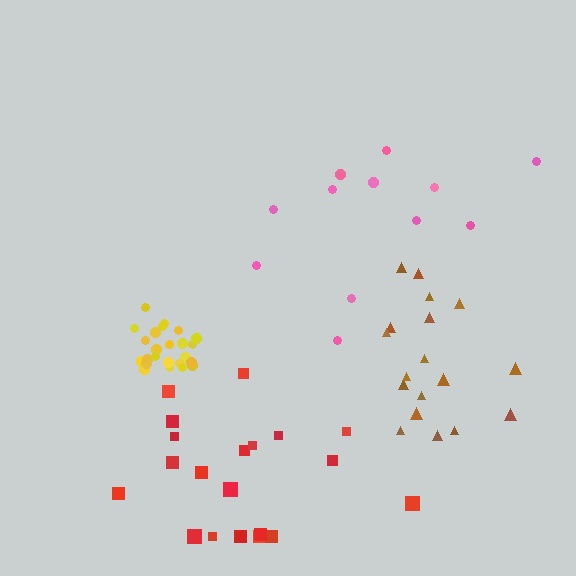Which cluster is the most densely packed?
Yellow.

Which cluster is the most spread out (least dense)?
Pink.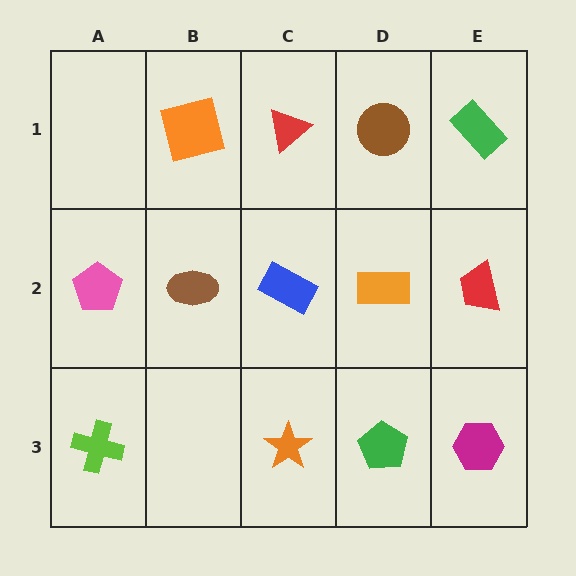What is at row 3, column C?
An orange star.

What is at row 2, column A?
A pink pentagon.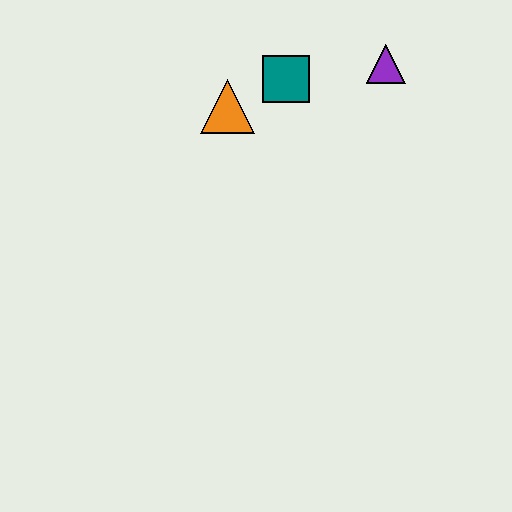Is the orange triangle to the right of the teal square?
No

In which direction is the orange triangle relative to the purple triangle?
The orange triangle is to the left of the purple triangle.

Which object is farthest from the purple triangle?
The orange triangle is farthest from the purple triangle.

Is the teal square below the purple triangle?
Yes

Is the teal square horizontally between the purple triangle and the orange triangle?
Yes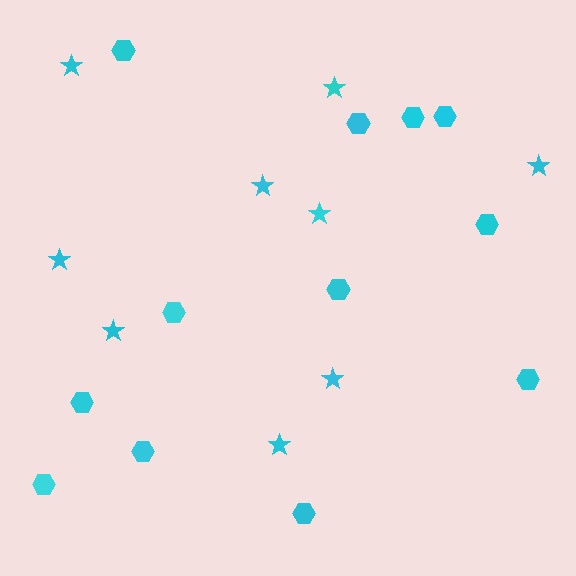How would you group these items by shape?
There are 2 groups: one group of stars (9) and one group of hexagons (12).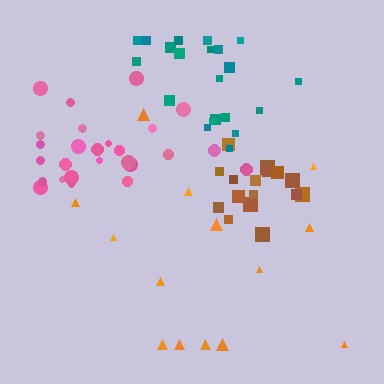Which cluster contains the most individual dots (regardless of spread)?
Pink (26).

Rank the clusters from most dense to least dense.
brown, pink, teal, orange.